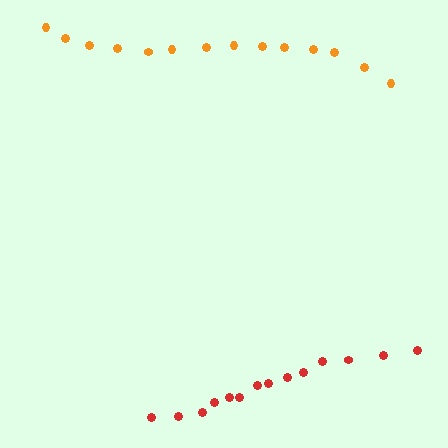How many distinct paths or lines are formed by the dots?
There are 2 distinct paths.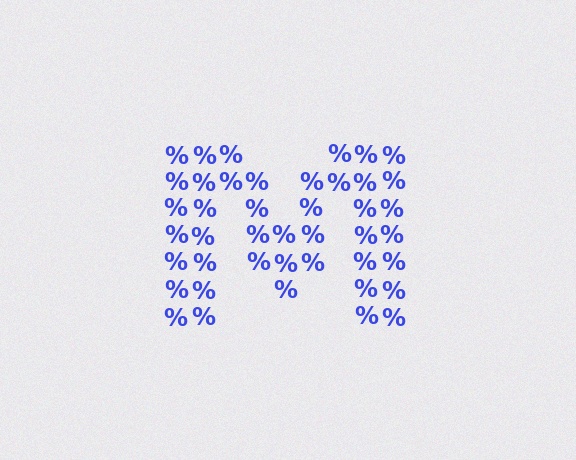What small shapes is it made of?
It is made of small percent signs.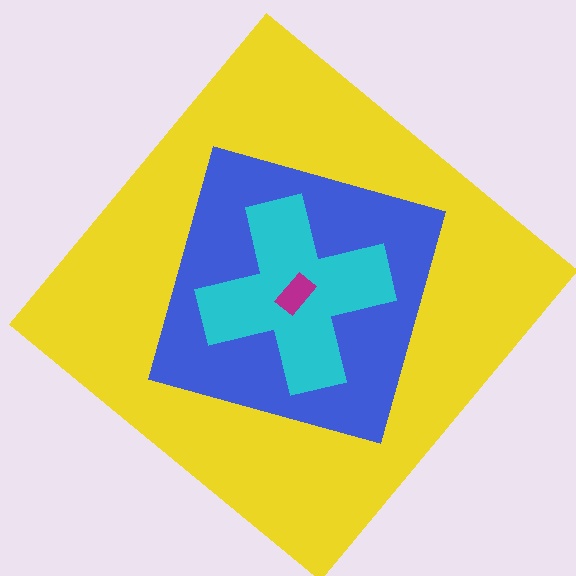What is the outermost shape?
The yellow diamond.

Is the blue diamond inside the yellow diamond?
Yes.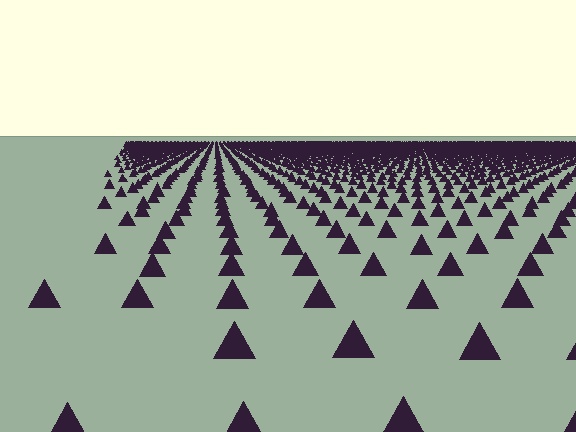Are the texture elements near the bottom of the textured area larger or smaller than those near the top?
Larger. Near the bottom, elements are closer to the viewer and appear at a bigger on-screen size.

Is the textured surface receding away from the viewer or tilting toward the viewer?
The surface is receding away from the viewer. Texture elements get smaller and denser toward the top.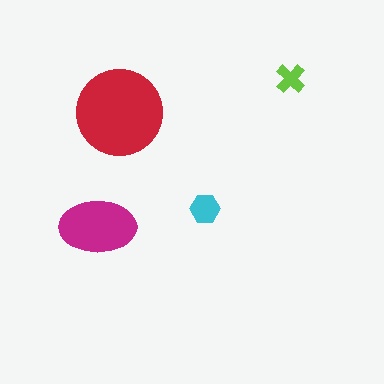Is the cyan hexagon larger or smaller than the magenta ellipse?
Smaller.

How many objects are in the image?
There are 4 objects in the image.